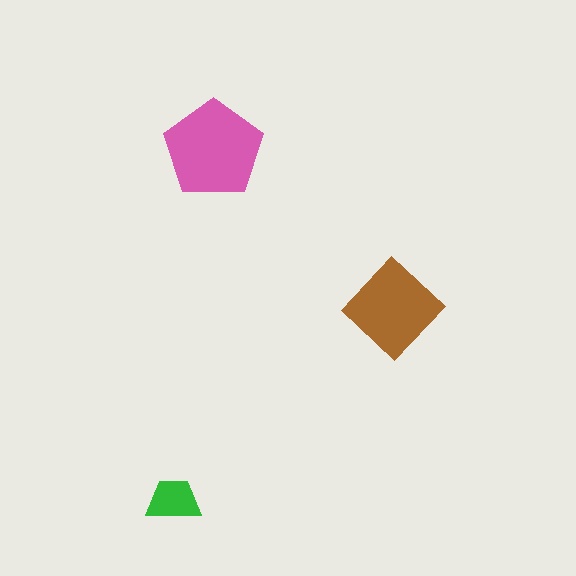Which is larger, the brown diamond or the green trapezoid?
The brown diamond.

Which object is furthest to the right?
The brown diamond is rightmost.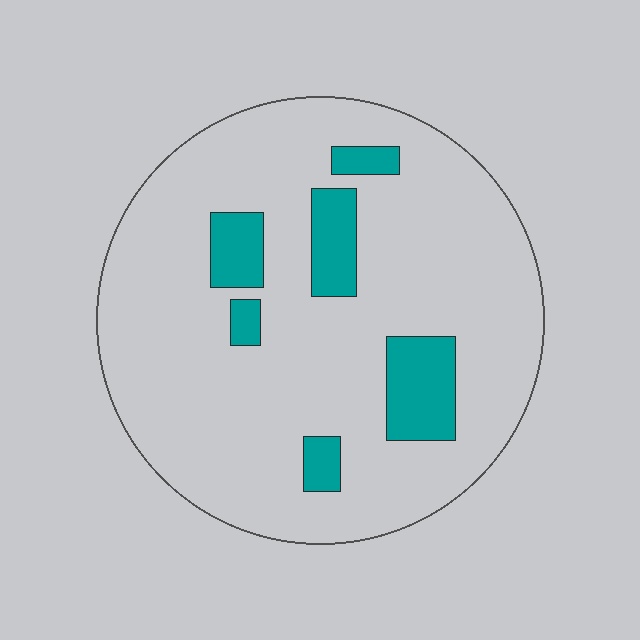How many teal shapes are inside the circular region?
6.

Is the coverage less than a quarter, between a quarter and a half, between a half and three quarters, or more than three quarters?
Less than a quarter.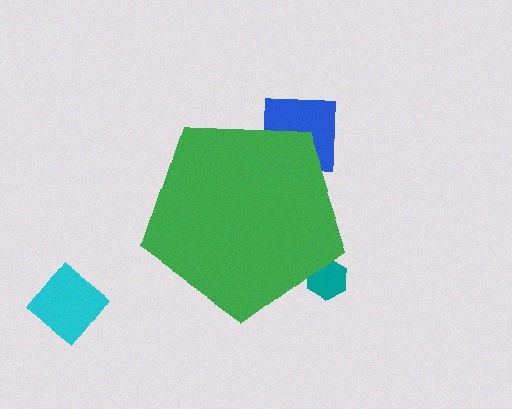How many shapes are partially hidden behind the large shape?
2 shapes are partially hidden.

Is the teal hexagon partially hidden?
Yes, the teal hexagon is partially hidden behind the green pentagon.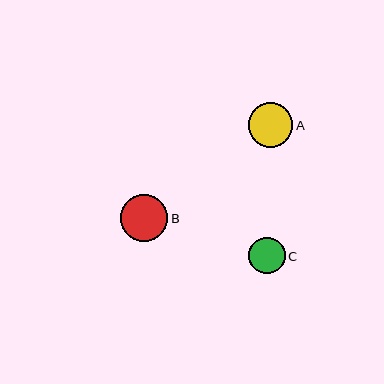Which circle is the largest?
Circle B is the largest with a size of approximately 47 pixels.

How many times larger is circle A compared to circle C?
Circle A is approximately 1.2 times the size of circle C.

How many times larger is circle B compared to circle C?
Circle B is approximately 1.3 times the size of circle C.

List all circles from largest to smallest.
From largest to smallest: B, A, C.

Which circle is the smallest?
Circle C is the smallest with a size of approximately 37 pixels.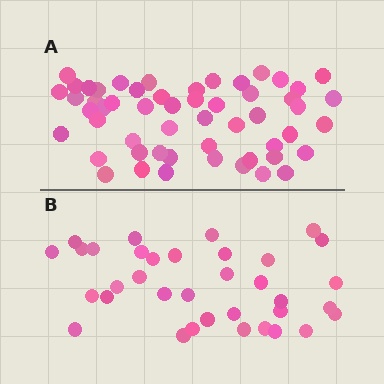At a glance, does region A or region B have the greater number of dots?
Region A (the top region) has more dots.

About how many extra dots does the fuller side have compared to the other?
Region A has approximately 20 more dots than region B.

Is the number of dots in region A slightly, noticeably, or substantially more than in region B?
Region A has substantially more. The ratio is roughly 1.5 to 1.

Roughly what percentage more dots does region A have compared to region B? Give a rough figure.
About 55% more.